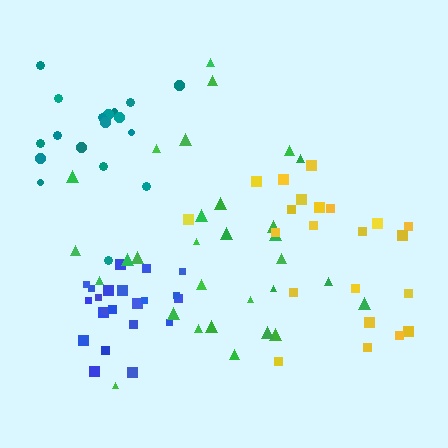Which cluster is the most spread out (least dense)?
Yellow.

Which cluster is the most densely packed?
Blue.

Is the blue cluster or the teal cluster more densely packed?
Blue.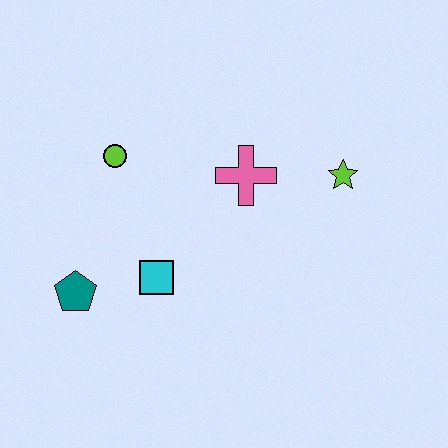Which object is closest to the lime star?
The pink cross is closest to the lime star.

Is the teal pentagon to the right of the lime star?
No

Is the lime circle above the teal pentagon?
Yes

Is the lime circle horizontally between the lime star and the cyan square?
No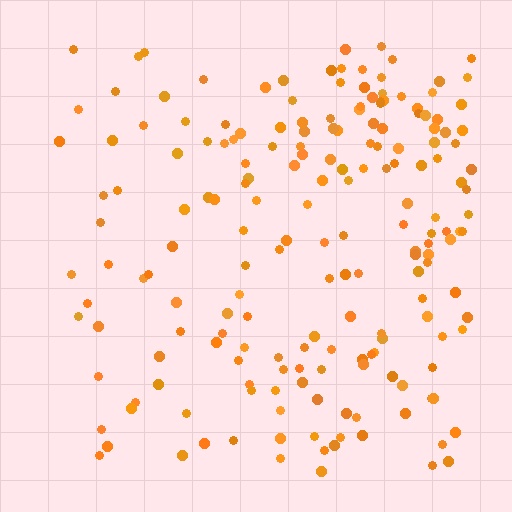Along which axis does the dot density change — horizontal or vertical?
Horizontal.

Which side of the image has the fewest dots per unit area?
The left.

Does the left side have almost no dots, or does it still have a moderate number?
Still a moderate number, just noticeably fewer than the right.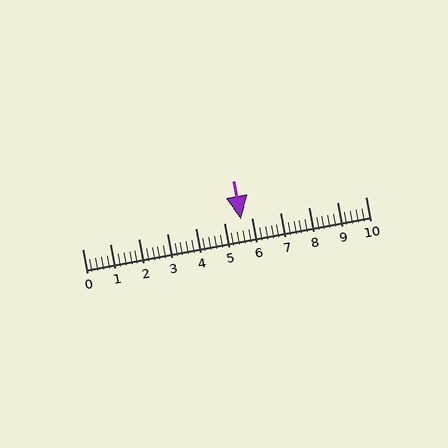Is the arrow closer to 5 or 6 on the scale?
The arrow is closer to 6.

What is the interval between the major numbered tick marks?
The major tick marks are spaced 1 units apart.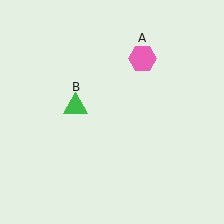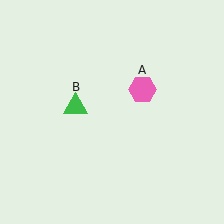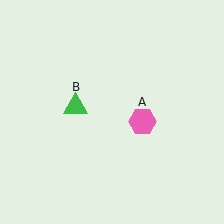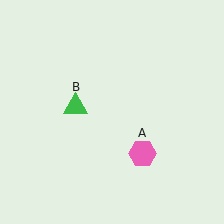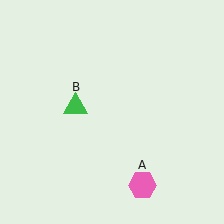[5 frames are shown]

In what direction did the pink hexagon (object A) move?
The pink hexagon (object A) moved down.